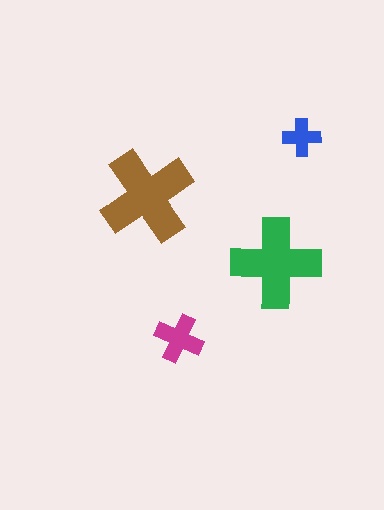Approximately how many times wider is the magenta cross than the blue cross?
About 1.5 times wider.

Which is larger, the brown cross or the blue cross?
The brown one.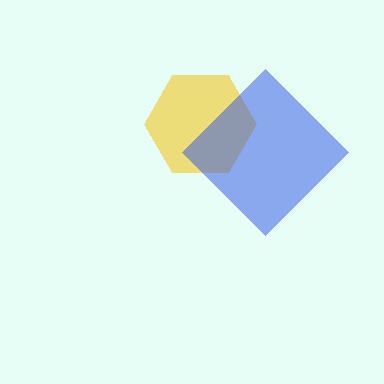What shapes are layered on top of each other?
The layered shapes are: a yellow hexagon, a blue diamond.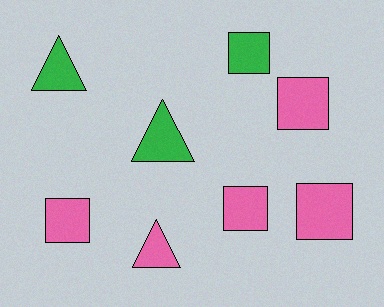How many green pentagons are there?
There are no green pentagons.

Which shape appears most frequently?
Square, with 5 objects.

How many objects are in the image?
There are 8 objects.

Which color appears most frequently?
Pink, with 5 objects.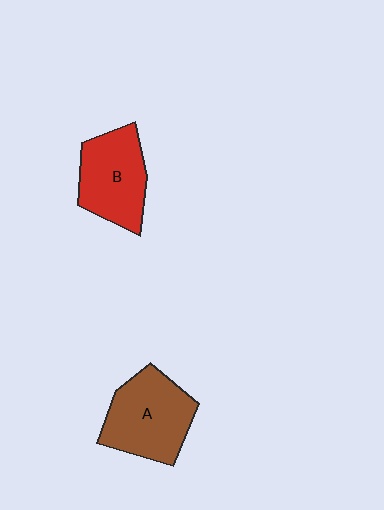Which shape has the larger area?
Shape A (brown).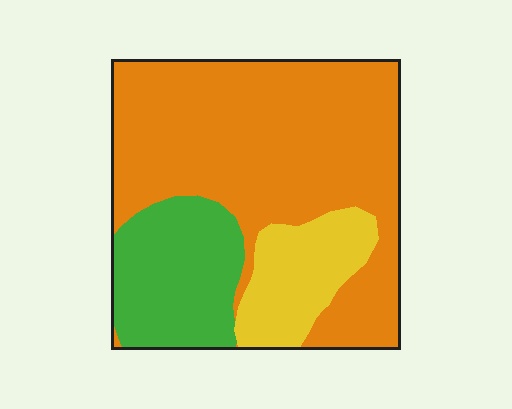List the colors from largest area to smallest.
From largest to smallest: orange, green, yellow.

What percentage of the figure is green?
Green takes up between a sixth and a third of the figure.